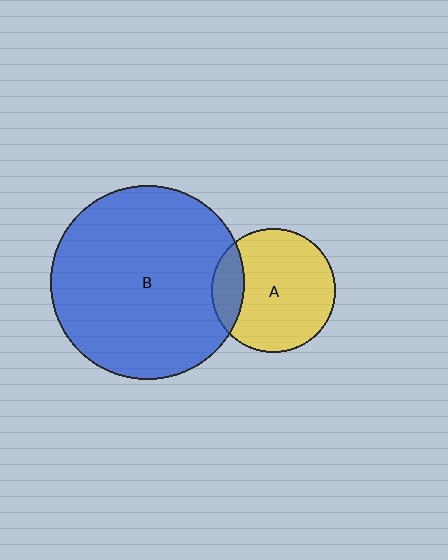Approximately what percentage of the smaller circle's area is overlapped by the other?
Approximately 15%.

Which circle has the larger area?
Circle B (blue).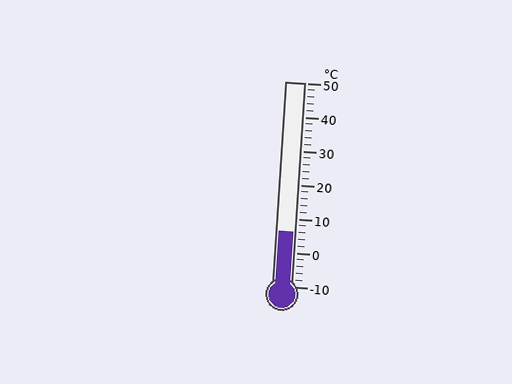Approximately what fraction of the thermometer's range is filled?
The thermometer is filled to approximately 25% of its range.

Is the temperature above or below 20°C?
The temperature is below 20°C.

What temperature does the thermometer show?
The thermometer shows approximately 6°C.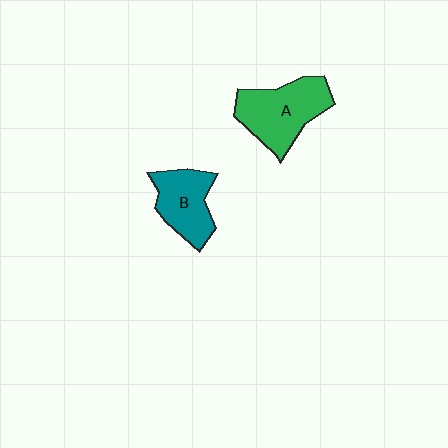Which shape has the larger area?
Shape A (green).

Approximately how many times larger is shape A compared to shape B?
Approximately 1.3 times.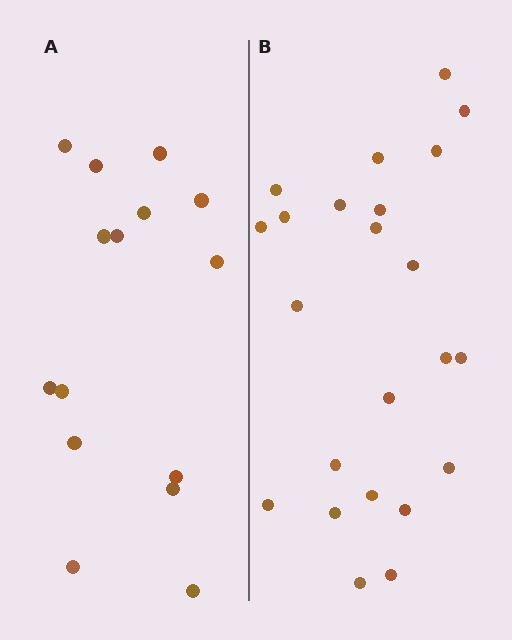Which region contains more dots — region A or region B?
Region B (the right region) has more dots.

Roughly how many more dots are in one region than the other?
Region B has roughly 8 or so more dots than region A.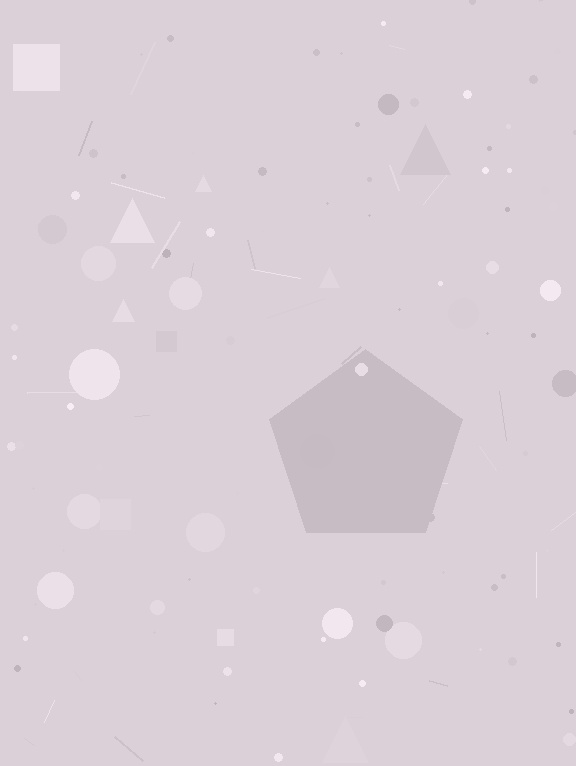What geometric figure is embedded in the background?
A pentagon is embedded in the background.